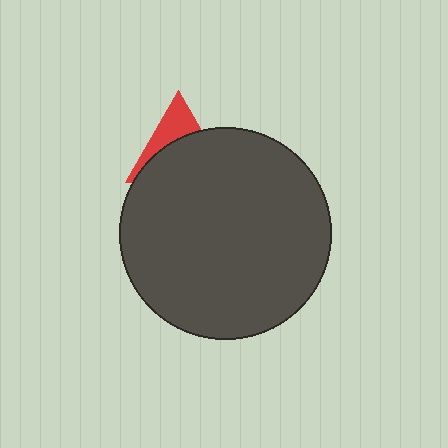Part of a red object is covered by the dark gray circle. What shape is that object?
It is a triangle.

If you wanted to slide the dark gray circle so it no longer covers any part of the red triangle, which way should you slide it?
Slide it down — that is the most direct way to separate the two shapes.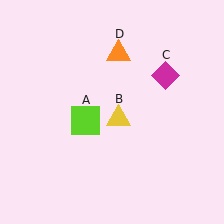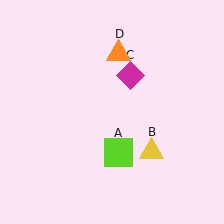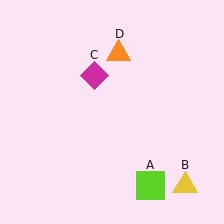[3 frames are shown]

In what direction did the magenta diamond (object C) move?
The magenta diamond (object C) moved left.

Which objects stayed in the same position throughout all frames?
Orange triangle (object D) remained stationary.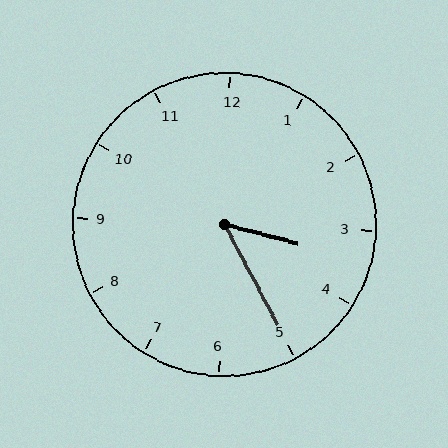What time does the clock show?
3:25.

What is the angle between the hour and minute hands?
Approximately 48 degrees.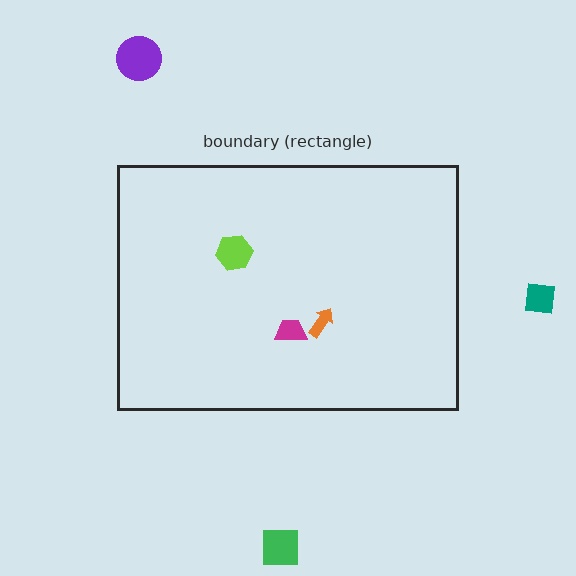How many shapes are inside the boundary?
3 inside, 3 outside.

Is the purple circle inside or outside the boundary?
Outside.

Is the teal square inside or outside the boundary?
Outside.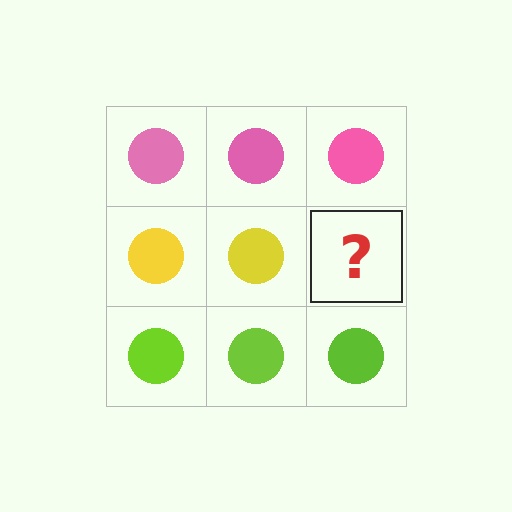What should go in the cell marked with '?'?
The missing cell should contain a yellow circle.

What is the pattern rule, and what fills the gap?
The rule is that each row has a consistent color. The gap should be filled with a yellow circle.